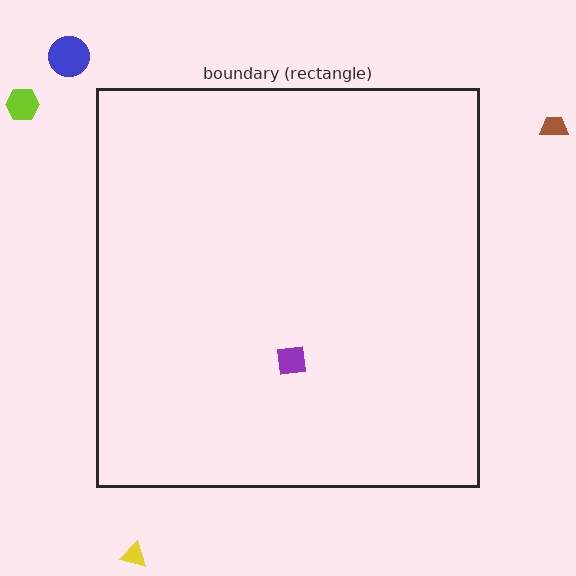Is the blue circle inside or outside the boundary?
Outside.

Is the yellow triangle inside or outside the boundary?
Outside.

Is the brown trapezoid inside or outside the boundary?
Outside.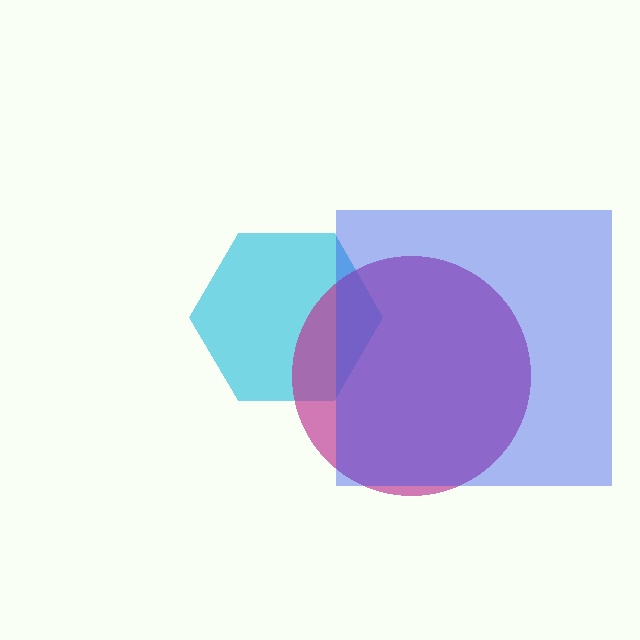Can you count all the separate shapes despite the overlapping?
Yes, there are 3 separate shapes.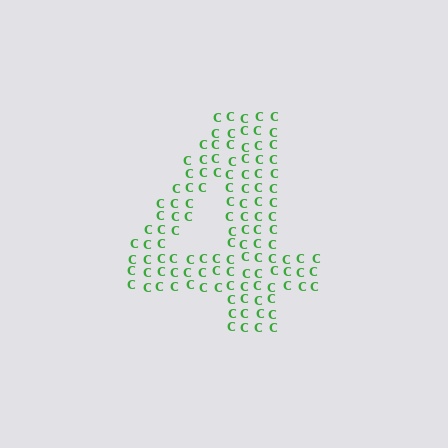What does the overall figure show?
The overall figure shows the digit 4.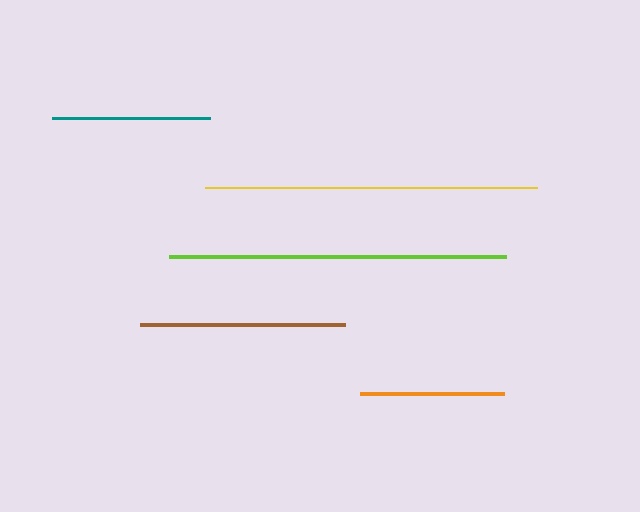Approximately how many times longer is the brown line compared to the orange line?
The brown line is approximately 1.4 times the length of the orange line.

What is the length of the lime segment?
The lime segment is approximately 337 pixels long.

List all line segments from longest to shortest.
From longest to shortest: lime, yellow, brown, teal, orange.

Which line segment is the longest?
The lime line is the longest at approximately 337 pixels.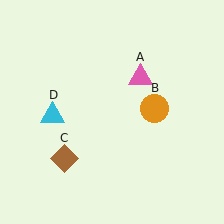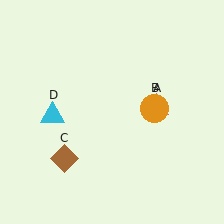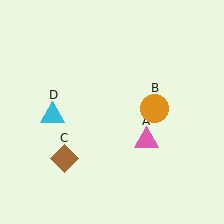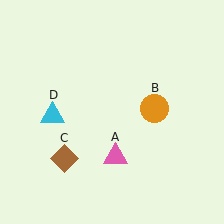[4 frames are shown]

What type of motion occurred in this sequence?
The pink triangle (object A) rotated clockwise around the center of the scene.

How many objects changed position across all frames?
1 object changed position: pink triangle (object A).